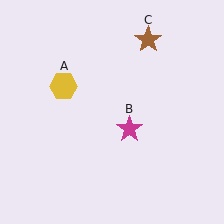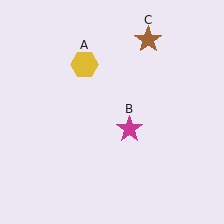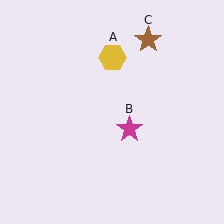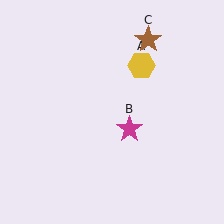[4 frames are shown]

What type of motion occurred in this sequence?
The yellow hexagon (object A) rotated clockwise around the center of the scene.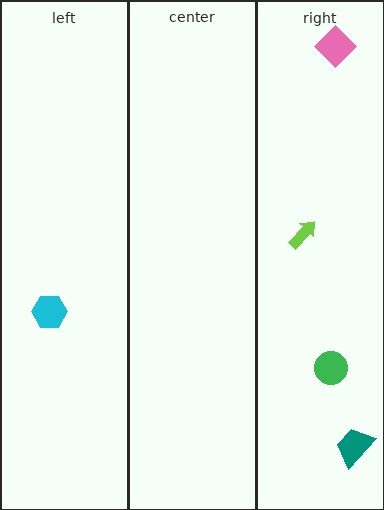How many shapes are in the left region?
1.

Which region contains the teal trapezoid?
The right region.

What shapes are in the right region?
The lime arrow, the teal trapezoid, the green circle, the pink diamond.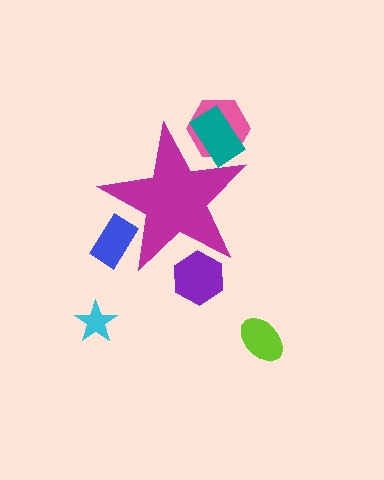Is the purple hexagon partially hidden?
Yes, the purple hexagon is partially hidden behind the magenta star.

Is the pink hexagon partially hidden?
Yes, the pink hexagon is partially hidden behind the magenta star.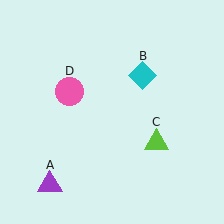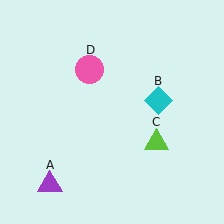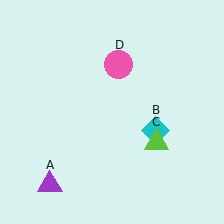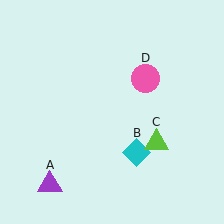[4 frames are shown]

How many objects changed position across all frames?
2 objects changed position: cyan diamond (object B), pink circle (object D).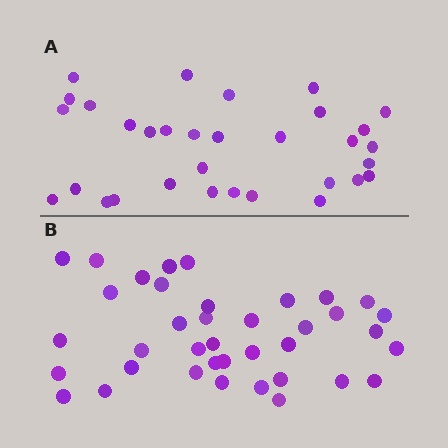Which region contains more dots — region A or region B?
Region B (the bottom region) has more dots.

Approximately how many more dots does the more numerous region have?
Region B has about 6 more dots than region A.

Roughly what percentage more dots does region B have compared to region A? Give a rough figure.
About 20% more.